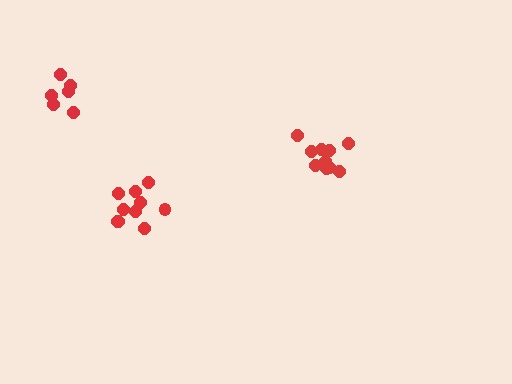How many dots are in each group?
Group 1: 10 dots, Group 2: 6 dots, Group 3: 10 dots (26 total).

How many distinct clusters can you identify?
There are 3 distinct clusters.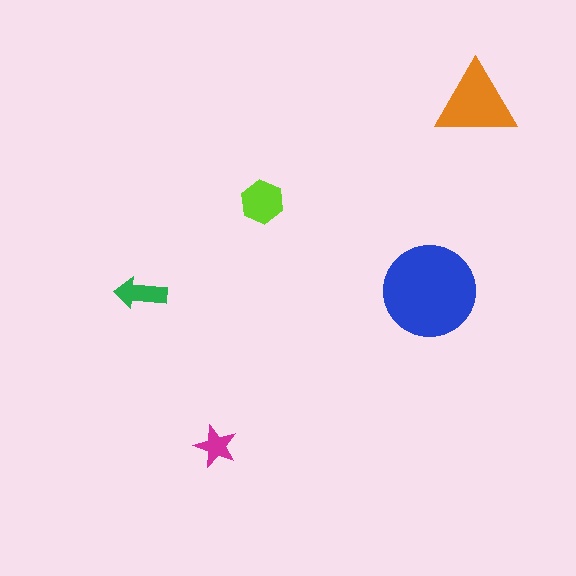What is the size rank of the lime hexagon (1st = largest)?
3rd.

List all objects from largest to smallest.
The blue circle, the orange triangle, the lime hexagon, the green arrow, the magenta star.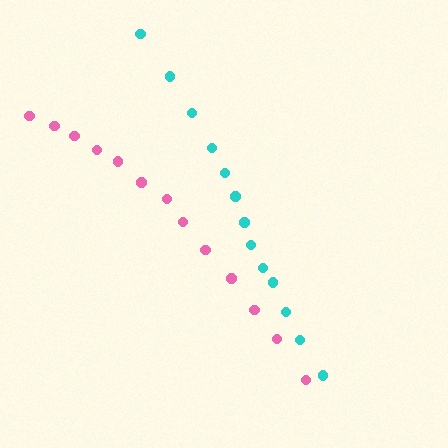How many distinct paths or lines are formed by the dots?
There are 2 distinct paths.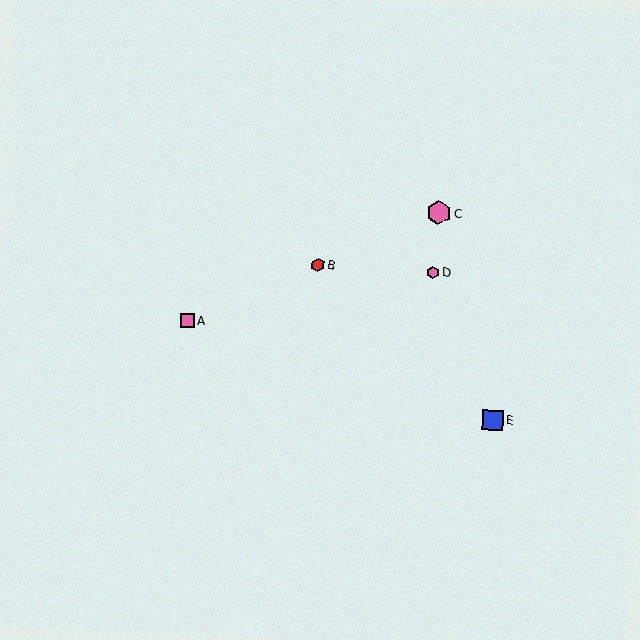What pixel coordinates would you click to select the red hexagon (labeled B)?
Click at (318, 265) to select the red hexagon B.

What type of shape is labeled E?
Shape E is a blue square.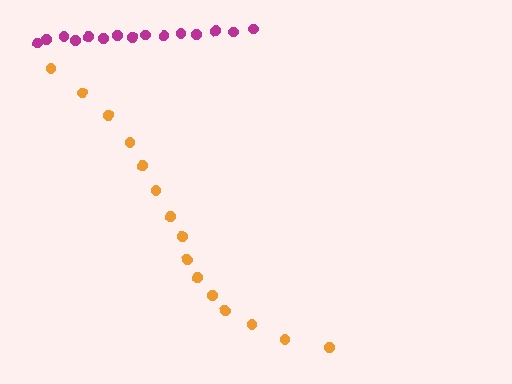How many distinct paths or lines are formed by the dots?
There are 2 distinct paths.